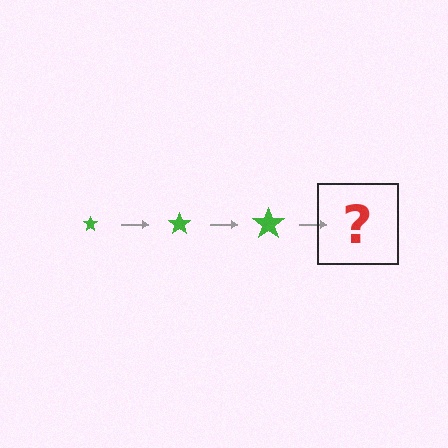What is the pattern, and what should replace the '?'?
The pattern is that the star gets progressively larger each step. The '?' should be a green star, larger than the previous one.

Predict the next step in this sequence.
The next step is a green star, larger than the previous one.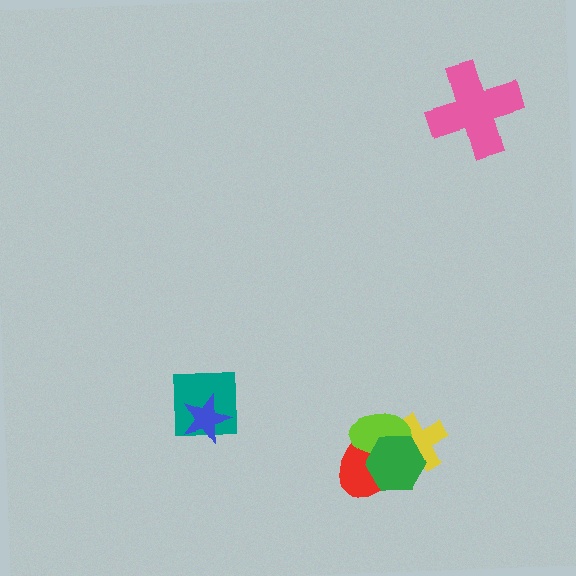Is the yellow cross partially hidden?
Yes, it is partially covered by another shape.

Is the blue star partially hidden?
No, no other shape covers it.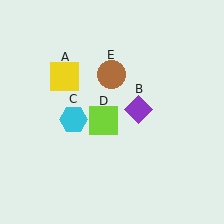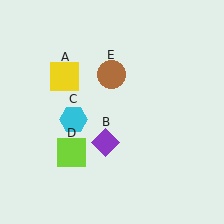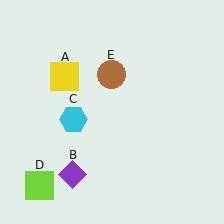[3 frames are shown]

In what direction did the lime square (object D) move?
The lime square (object D) moved down and to the left.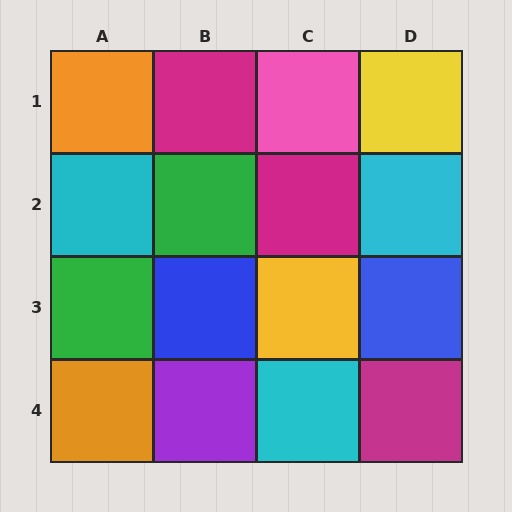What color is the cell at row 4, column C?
Cyan.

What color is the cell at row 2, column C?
Magenta.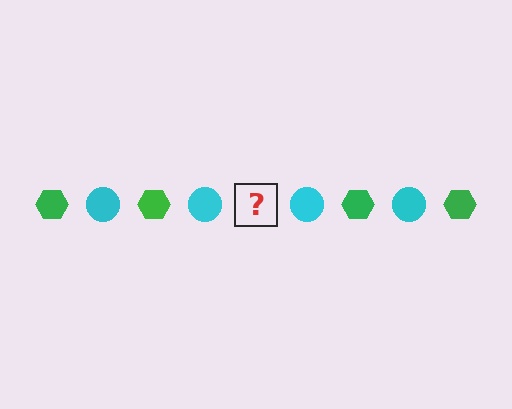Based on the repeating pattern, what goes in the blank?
The blank should be a green hexagon.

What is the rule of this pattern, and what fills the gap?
The rule is that the pattern alternates between green hexagon and cyan circle. The gap should be filled with a green hexagon.